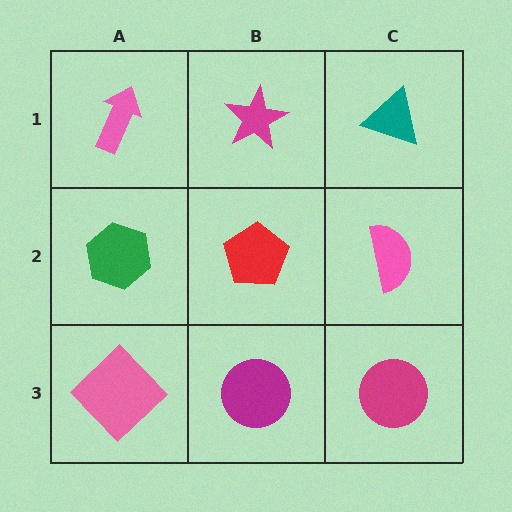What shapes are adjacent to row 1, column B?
A red pentagon (row 2, column B), a pink arrow (row 1, column A), a teal triangle (row 1, column C).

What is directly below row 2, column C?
A magenta circle.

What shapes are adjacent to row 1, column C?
A pink semicircle (row 2, column C), a magenta star (row 1, column B).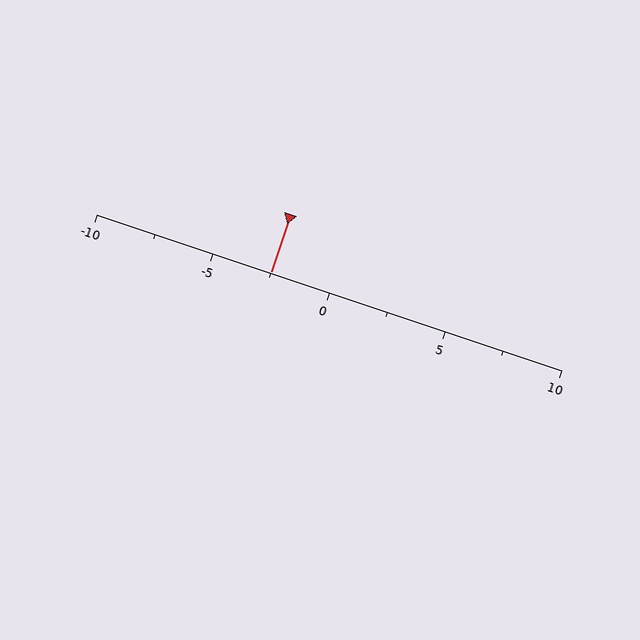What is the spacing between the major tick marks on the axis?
The major ticks are spaced 5 apart.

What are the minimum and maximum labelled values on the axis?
The axis runs from -10 to 10.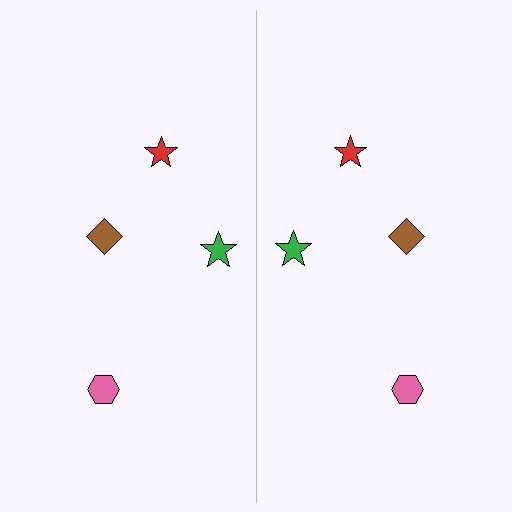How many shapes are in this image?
There are 8 shapes in this image.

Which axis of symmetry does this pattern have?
The pattern has a vertical axis of symmetry running through the center of the image.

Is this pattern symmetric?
Yes, this pattern has bilateral (reflection) symmetry.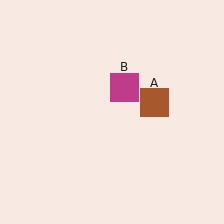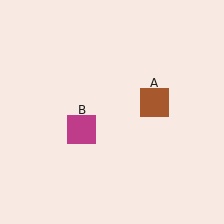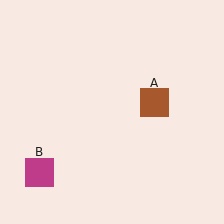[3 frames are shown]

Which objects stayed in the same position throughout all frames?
Brown square (object A) remained stationary.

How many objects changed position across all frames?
1 object changed position: magenta square (object B).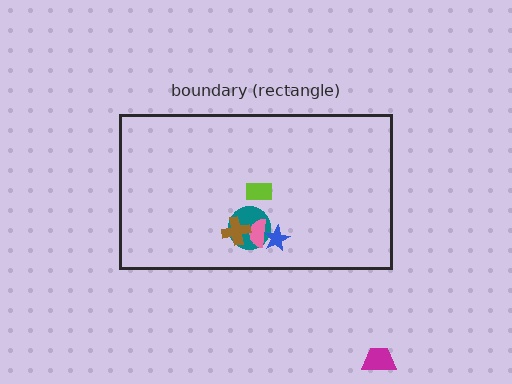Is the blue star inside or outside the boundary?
Inside.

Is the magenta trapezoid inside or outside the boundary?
Outside.